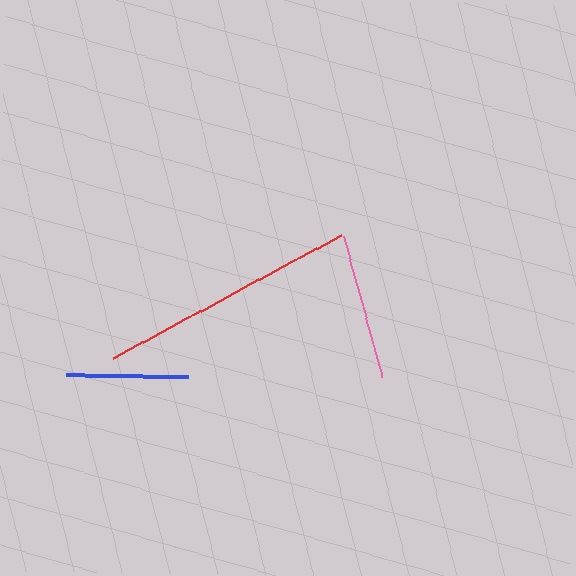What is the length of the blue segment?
The blue segment is approximately 122 pixels long.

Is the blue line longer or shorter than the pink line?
The pink line is longer than the blue line.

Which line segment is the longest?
The red line is the longest at approximately 260 pixels.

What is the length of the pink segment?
The pink segment is approximately 146 pixels long.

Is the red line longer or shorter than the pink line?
The red line is longer than the pink line.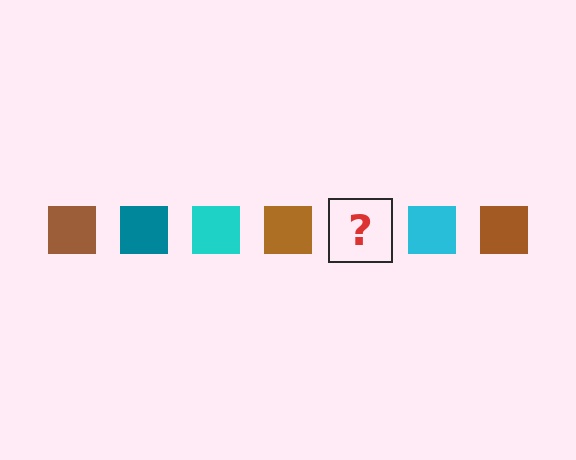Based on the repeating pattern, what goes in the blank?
The blank should be a teal square.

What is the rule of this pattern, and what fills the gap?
The rule is that the pattern cycles through brown, teal, cyan squares. The gap should be filled with a teal square.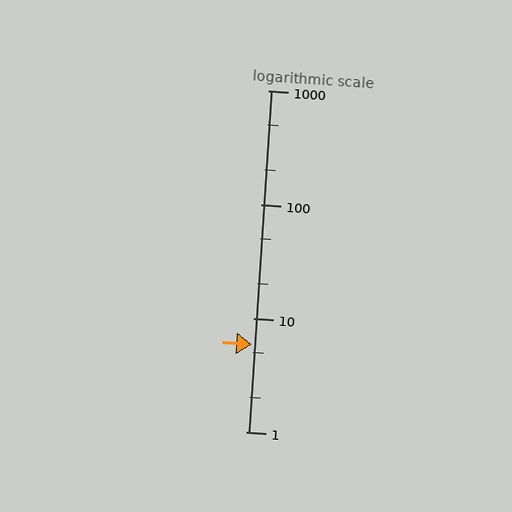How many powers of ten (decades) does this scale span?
The scale spans 3 decades, from 1 to 1000.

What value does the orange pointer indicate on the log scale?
The pointer indicates approximately 5.9.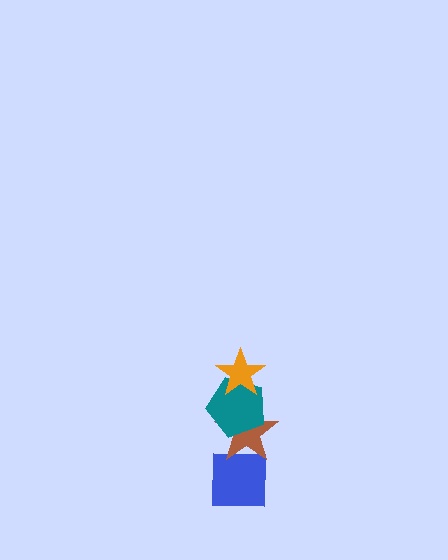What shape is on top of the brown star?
The teal pentagon is on top of the brown star.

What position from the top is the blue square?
The blue square is 4th from the top.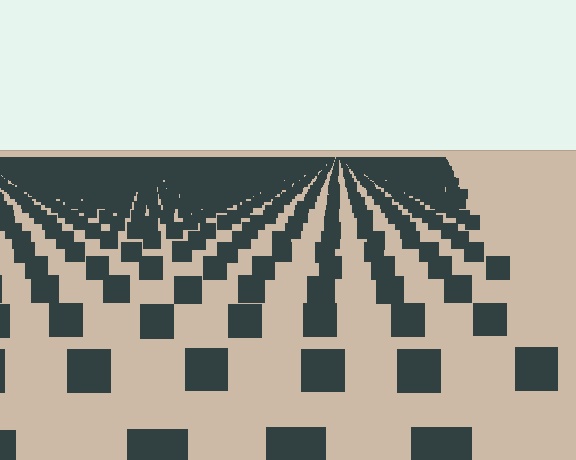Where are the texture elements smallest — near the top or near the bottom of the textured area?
Near the top.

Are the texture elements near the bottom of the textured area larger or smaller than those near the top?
Larger. Near the bottom, elements are closer to the viewer and appear at a bigger on-screen size.